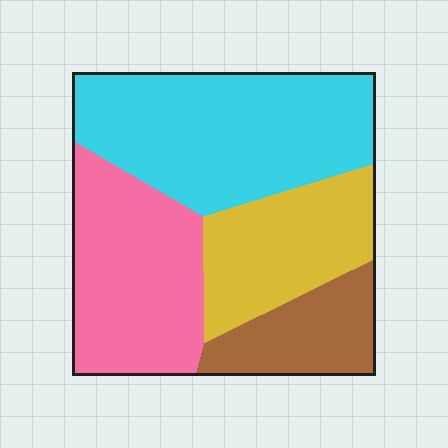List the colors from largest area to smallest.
From largest to smallest: cyan, pink, yellow, brown.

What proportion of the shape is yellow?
Yellow covers 21% of the shape.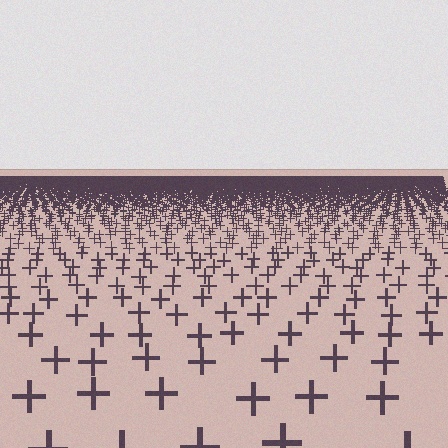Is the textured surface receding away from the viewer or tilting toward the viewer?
The surface is receding away from the viewer. Texture elements get smaller and denser toward the top.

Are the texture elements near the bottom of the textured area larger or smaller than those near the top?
Larger. Near the bottom, elements are closer to the viewer and appear at a bigger on-screen size.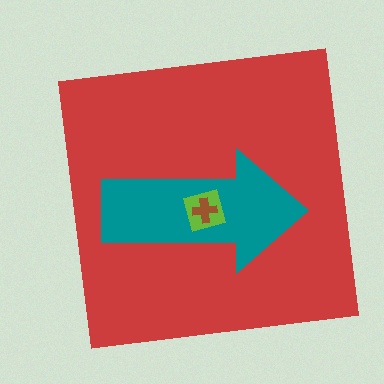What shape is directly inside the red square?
The teal arrow.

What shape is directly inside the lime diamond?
The brown cross.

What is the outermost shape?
The red square.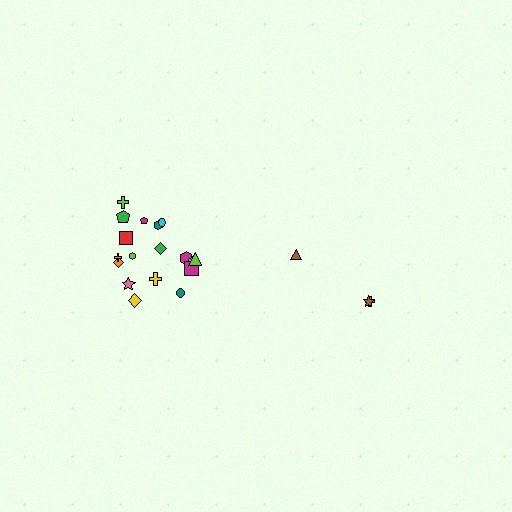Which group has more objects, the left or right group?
The left group.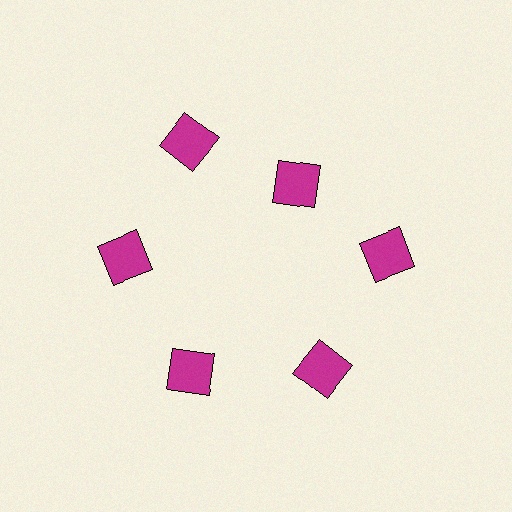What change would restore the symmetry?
The symmetry would be restored by moving it outward, back onto the ring so that all 6 squares sit at equal angles and equal distance from the center.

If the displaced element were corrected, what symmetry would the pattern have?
It would have 6-fold rotational symmetry — the pattern would map onto itself every 60 degrees.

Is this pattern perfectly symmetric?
No. The 6 magenta squares are arranged in a ring, but one element near the 1 o'clock position is pulled inward toward the center, breaking the 6-fold rotational symmetry.